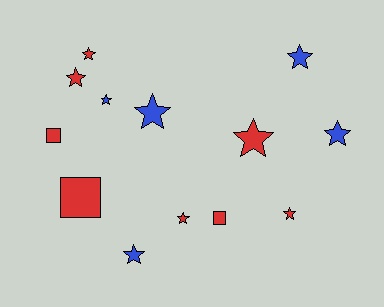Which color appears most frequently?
Red, with 8 objects.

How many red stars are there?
There are 5 red stars.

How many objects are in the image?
There are 13 objects.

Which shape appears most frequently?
Star, with 10 objects.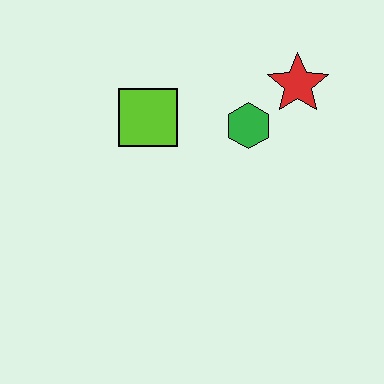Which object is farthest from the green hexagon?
The lime square is farthest from the green hexagon.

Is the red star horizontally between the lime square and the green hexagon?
No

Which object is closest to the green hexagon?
The red star is closest to the green hexagon.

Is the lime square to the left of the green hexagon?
Yes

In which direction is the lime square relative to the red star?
The lime square is to the left of the red star.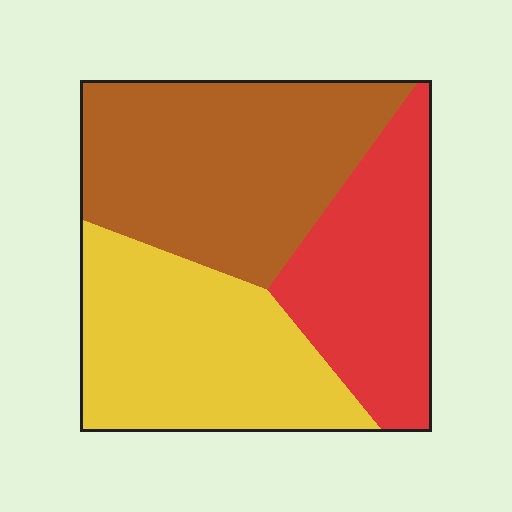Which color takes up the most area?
Brown, at roughly 40%.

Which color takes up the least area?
Red, at roughly 25%.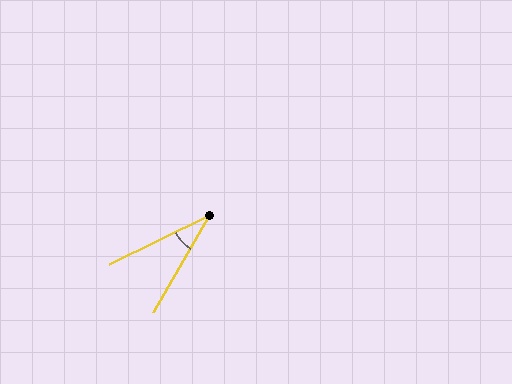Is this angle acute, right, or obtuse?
It is acute.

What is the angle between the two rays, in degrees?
Approximately 34 degrees.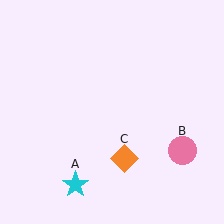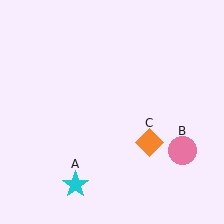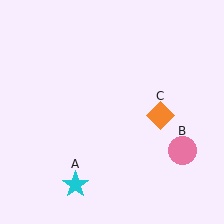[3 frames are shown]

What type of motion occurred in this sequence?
The orange diamond (object C) rotated counterclockwise around the center of the scene.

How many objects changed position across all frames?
1 object changed position: orange diamond (object C).